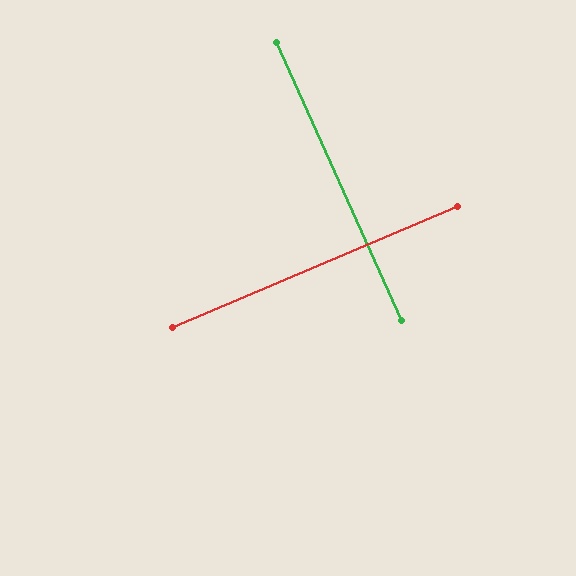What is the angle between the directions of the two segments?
Approximately 89 degrees.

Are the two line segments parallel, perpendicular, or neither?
Perpendicular — they meet at approximately 89°.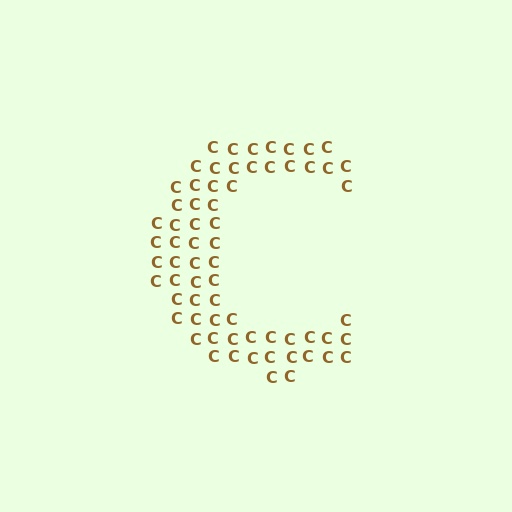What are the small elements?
The small elements are letter C's.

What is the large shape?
The large shape is the letter C.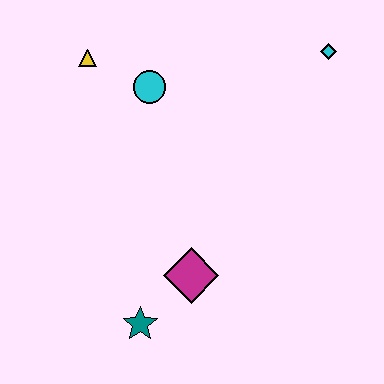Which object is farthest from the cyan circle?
The teal star is farthest from the cyan circle.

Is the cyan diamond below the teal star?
No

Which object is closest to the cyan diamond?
The cyan circle is closest to the cyan diamond.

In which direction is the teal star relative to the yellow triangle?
The teal star is below the yellow triangle.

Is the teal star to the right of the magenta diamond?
No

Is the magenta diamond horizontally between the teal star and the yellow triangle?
No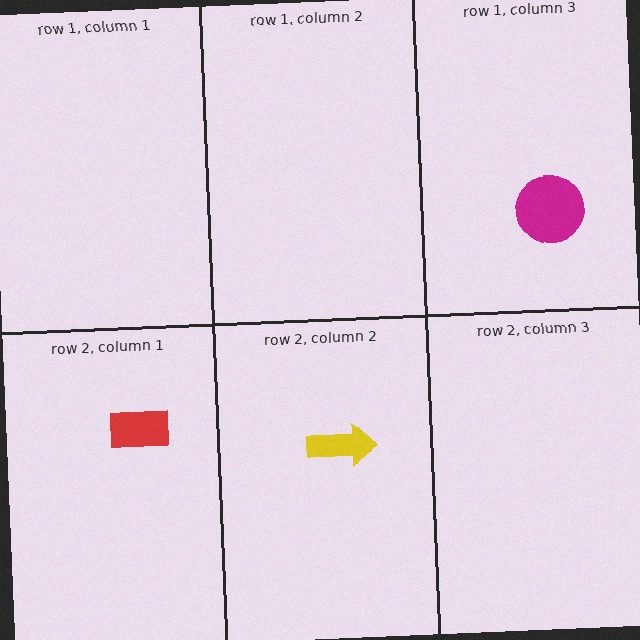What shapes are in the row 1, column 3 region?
The magenta circle.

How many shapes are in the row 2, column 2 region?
1.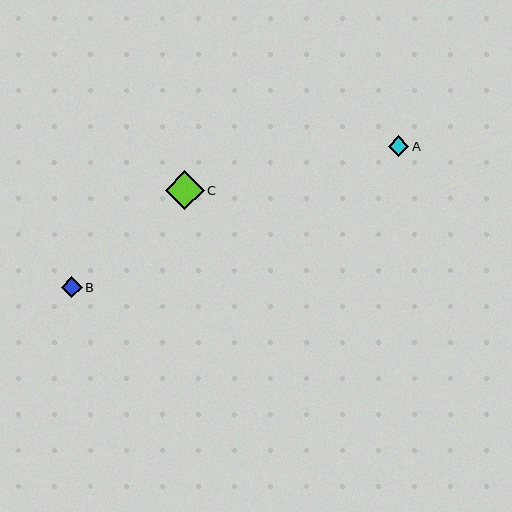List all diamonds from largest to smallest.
From largest to smallest: C, B, A.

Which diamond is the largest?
Diamond C is the largest with a size of approximately 38 pixels.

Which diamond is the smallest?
Diamond A is the smallest with a size of approximately 21 pixels.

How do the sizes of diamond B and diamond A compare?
Diamond B and diamond A are approximately the same size.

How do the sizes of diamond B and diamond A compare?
Diamond B and diamond A are approximately the same size.